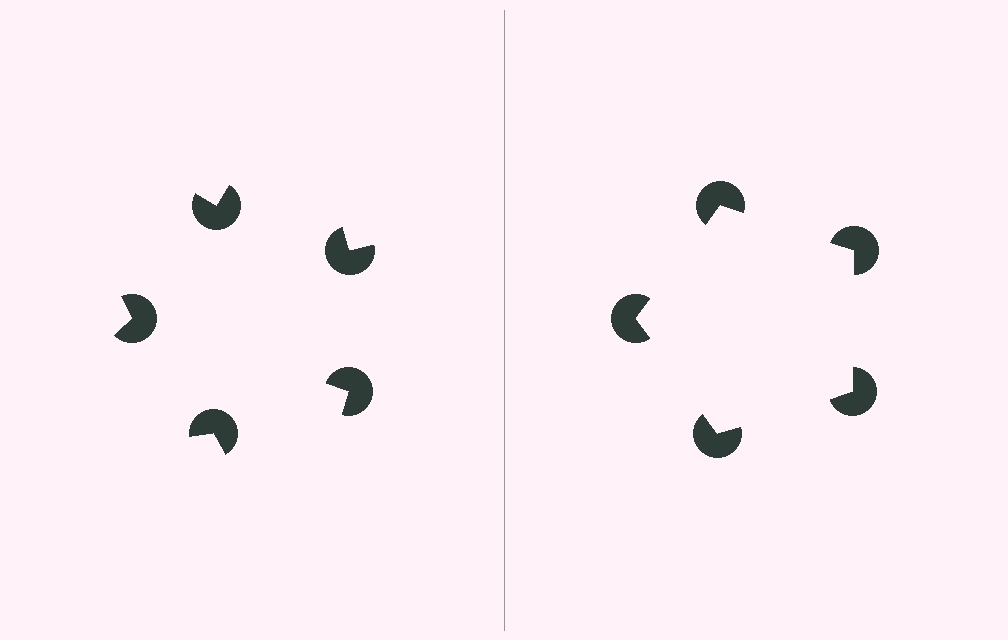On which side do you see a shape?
An illusory pentagon appears on the right side. On the left side the wedge cuts are rotated, so no coherent shape forms.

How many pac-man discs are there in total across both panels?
10 — 5 on each side.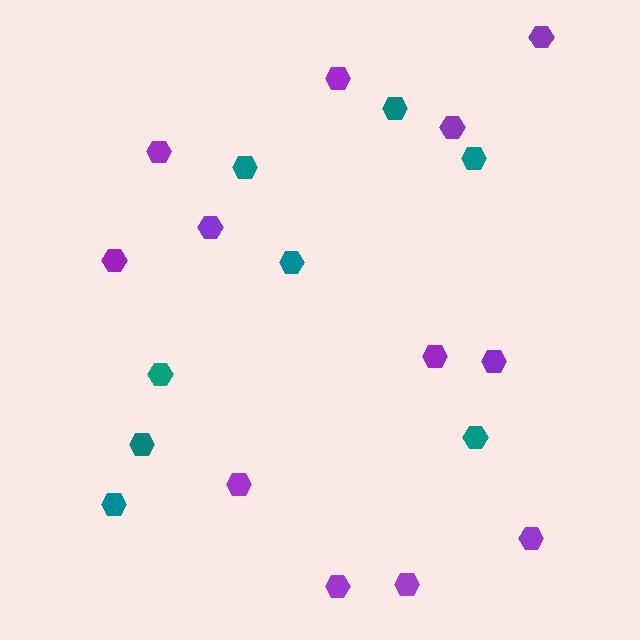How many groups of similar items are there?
There are 2 groups: one group of purple hexagons (12) and one group of teal hexagons (8).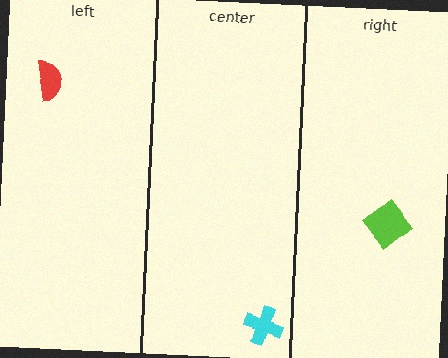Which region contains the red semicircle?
The left region.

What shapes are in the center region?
The cyan cross.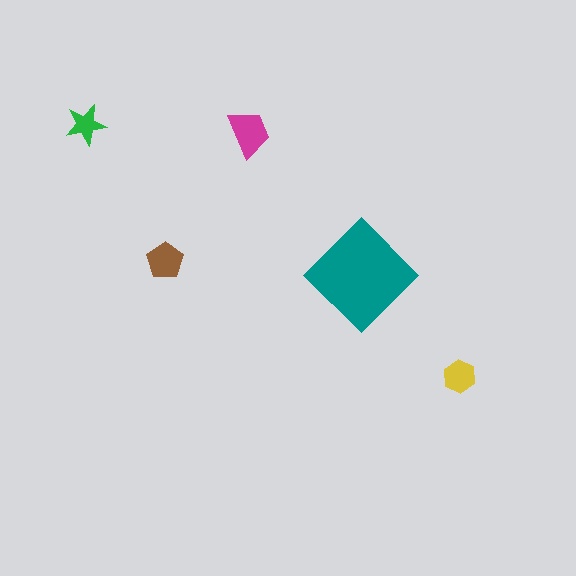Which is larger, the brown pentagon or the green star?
The brown pentagon.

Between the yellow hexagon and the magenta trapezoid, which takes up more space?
The magenta trapezoid.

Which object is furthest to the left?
The green star is leftmost.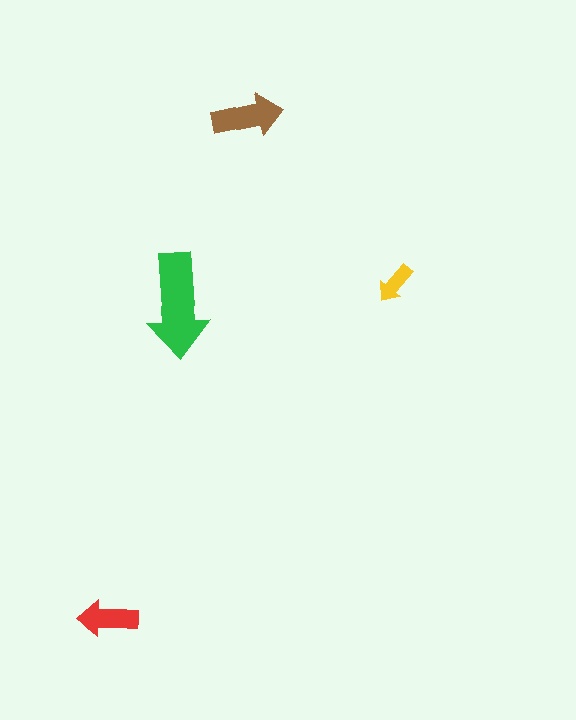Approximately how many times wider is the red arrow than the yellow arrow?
About 1.5 times wider.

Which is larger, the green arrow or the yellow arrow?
The green one.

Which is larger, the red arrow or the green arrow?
The green one.